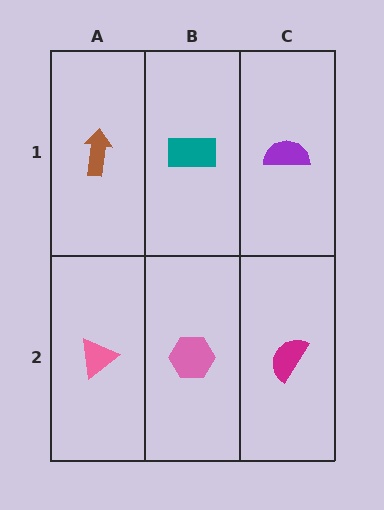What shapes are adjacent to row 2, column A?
A brown arrow (row 1, column A), a pink hexagon (row 2, column B).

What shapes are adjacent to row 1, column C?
A magenta semicircle (row 2, column C), a teal rectangle (row 1, column B).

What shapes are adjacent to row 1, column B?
A pink hexagon (row 2, column B), a brown arrow (row 1, column A), a purple semicircle (row 1, column C).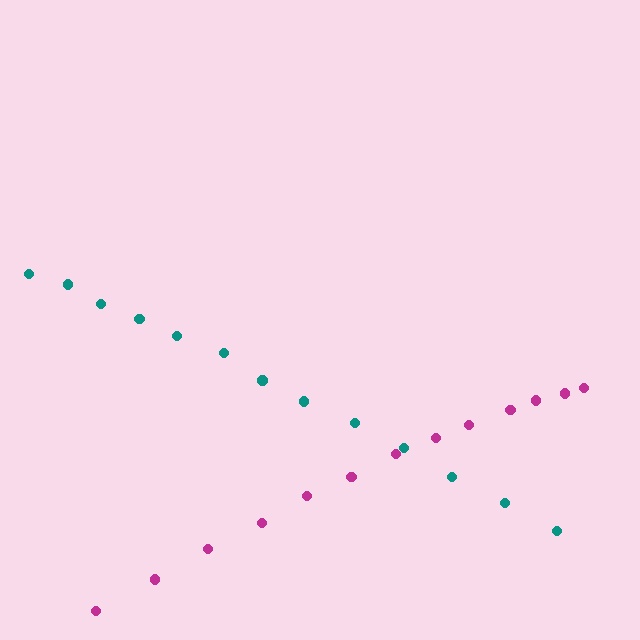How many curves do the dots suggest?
There are 2 distinct paths.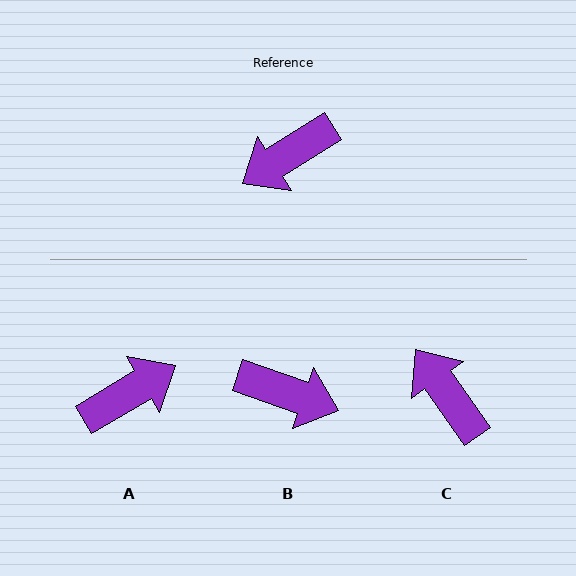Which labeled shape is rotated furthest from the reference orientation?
A, about 179 degrees away.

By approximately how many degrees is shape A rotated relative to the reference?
Approximately 179 degrees counter-clockwise.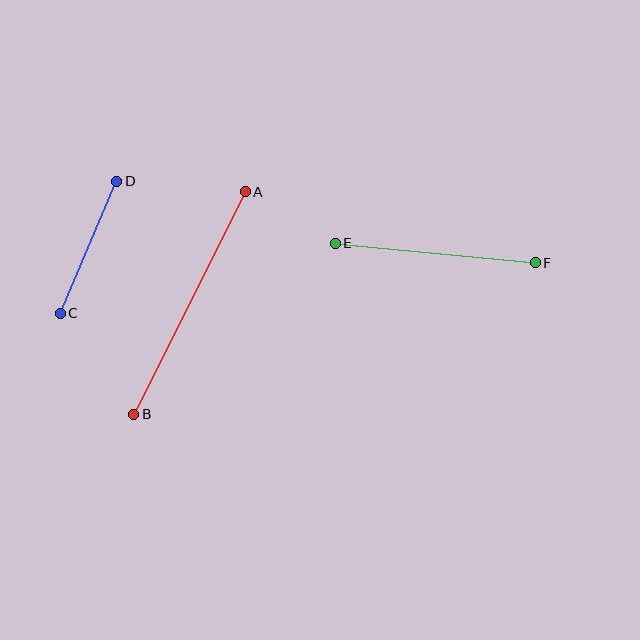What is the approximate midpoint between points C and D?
The midpoint is at approximately (88, 247) pixels.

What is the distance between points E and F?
The distance is approximately 201 pixels.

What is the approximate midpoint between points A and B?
The midpoint is at approximately (190, 303) pixels.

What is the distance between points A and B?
The distance is approximately 249 pixels.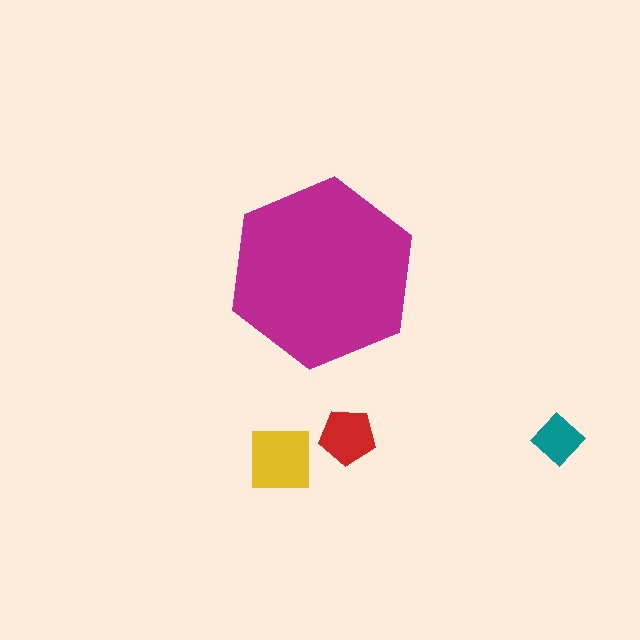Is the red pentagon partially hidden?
No, the red pentagon is fully visible.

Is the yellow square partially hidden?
No, the yellow square is fully visible.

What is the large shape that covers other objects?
A magenta hexagon.